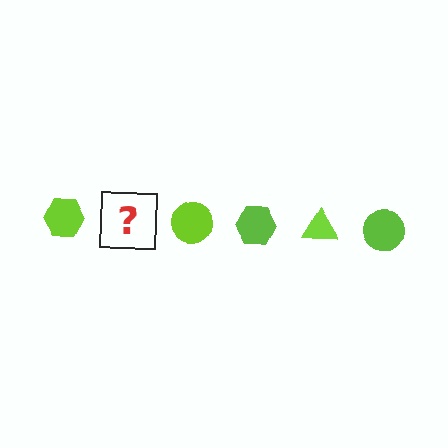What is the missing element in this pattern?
The missing element is a lime triangle.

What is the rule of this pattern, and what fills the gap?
The rule is that the pattern cycles through hexagon, triangle, circle shapes in lime. The gap should be filled with a lime triangle.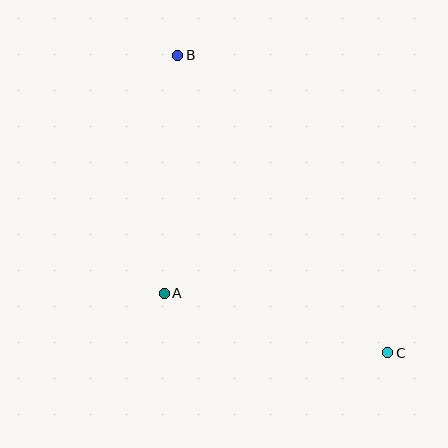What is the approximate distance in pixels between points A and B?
The distance between A and B is approximately 238 pixels.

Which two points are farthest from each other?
Points B and C are farthest from each other.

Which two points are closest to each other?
Points A and C are closest to each other.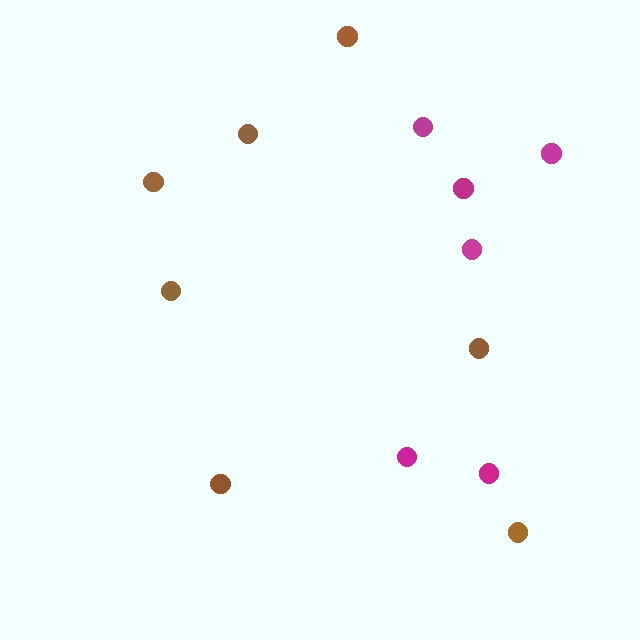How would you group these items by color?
There are 2 groups: one group of brown circles (7) and one group of magenta circles (6).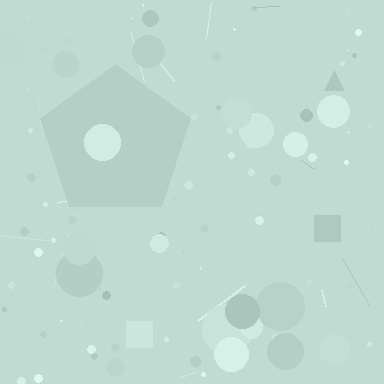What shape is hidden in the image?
A pentagon is hidden in the image.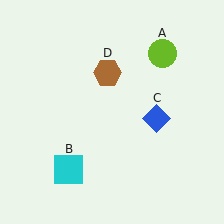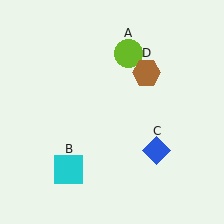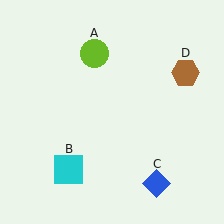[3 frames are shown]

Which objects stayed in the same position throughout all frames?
Cyan square (object B) remained stationary.